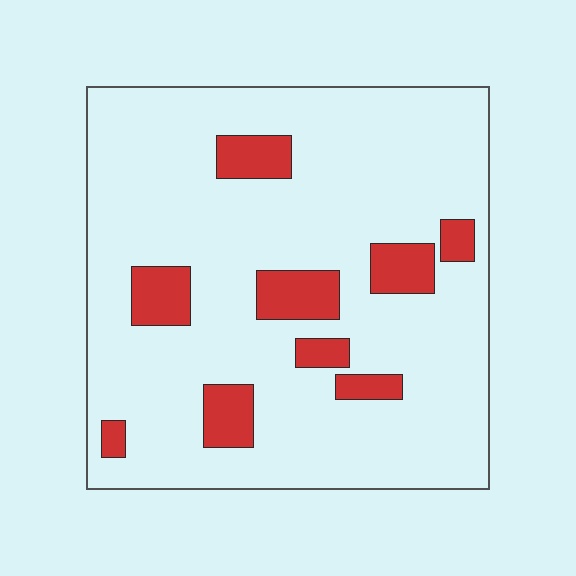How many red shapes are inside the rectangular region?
9.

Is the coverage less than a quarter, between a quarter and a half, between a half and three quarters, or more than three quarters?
Less than a quarter.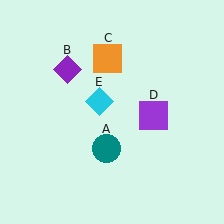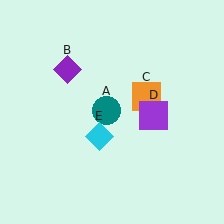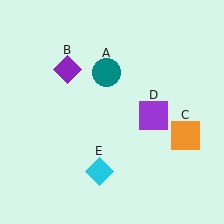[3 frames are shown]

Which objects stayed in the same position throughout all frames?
Purple diamond (object B) and purple square (object D) remained stationary.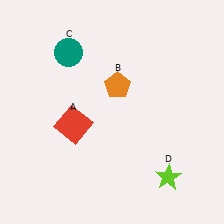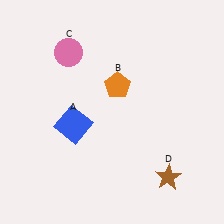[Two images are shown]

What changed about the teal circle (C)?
In Image 1, C is teal. In Image 2, it changed to pink.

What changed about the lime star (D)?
In Image 1, D is lime. In Image 2, it changed to brown.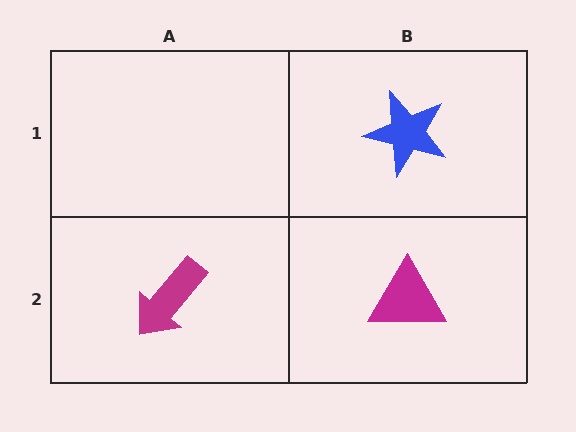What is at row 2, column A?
A magenta arrow.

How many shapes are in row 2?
2 shapes.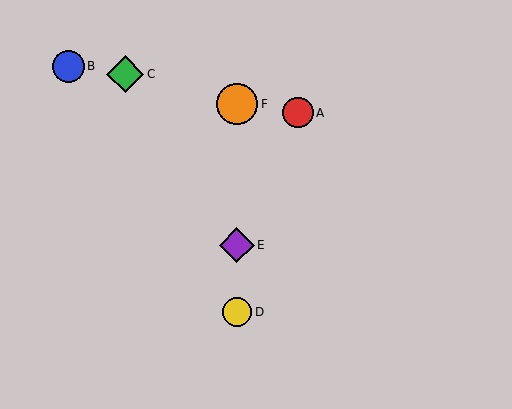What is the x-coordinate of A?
Object A is at x≈298.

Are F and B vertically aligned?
No, F is at x≈237 and B is at x≈68.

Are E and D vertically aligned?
Yes, both are at x≈237.